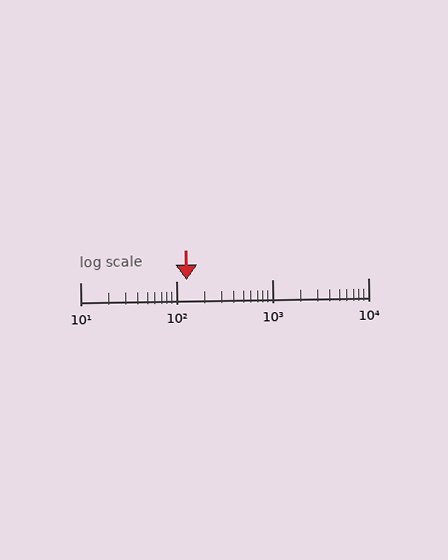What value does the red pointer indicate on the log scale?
The pointer indicates approximately 130.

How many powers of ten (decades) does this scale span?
The scale spans 3 decades, from 10 to 10000.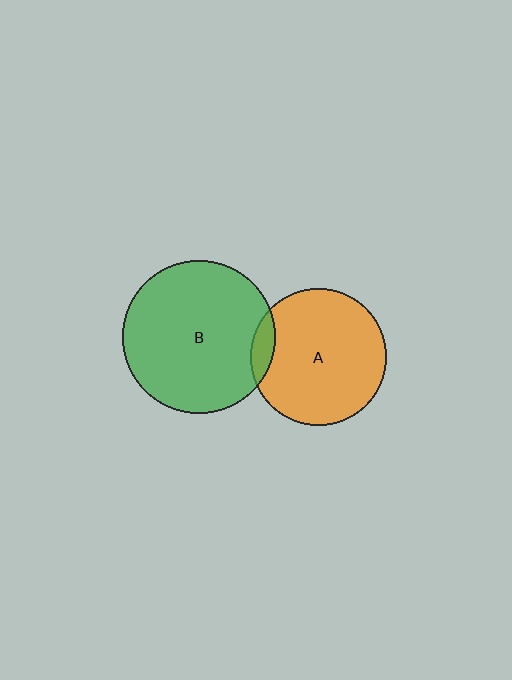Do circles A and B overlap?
Yes.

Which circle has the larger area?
Circle B (green).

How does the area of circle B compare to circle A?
Approximately 1.2 times.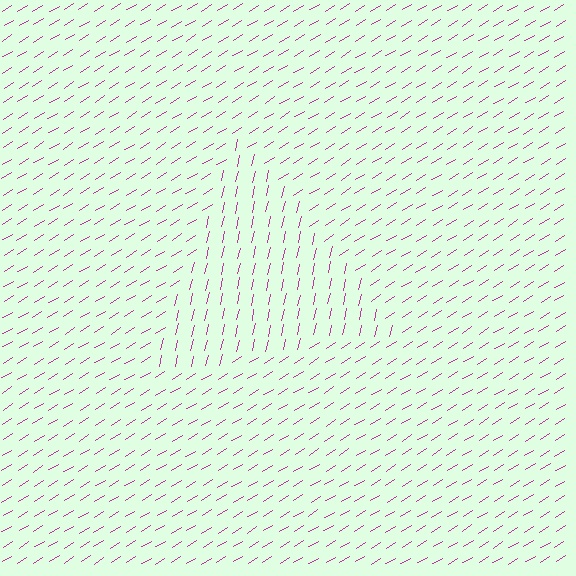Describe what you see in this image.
The image is filled with small magenta line segments. A triangle region in the image has lines oriented differently from the surrounding lines, creating a visible texture boundary.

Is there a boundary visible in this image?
Yes, there is a texture boundary formed by a change in line orientation.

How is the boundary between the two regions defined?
The boundary is defined purely by a change in line orientation (approximately 45 degrees difference). All lines are the same color and thickness.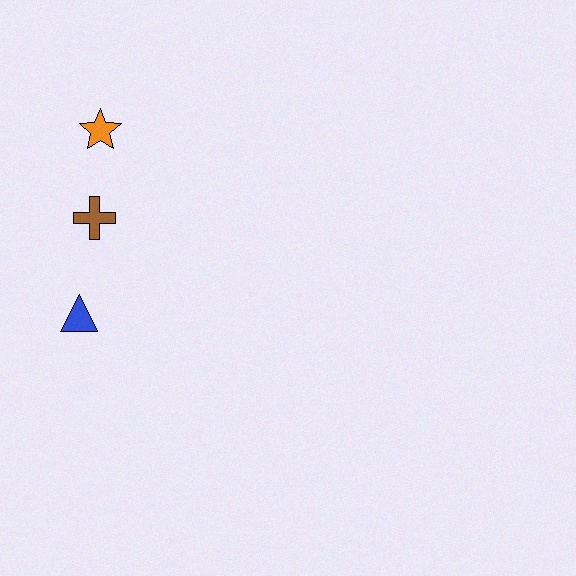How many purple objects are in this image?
There are no purple objects.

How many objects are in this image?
There are 3 objects.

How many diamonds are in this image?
There are no diamonds.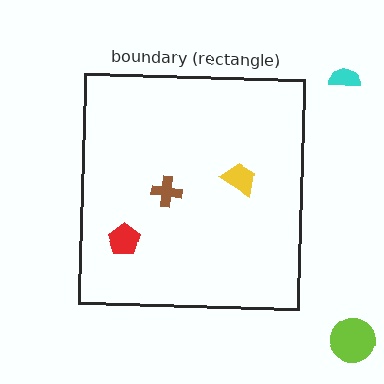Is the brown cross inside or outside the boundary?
Inside.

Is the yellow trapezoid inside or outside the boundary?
Inside.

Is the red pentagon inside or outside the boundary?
Inside.